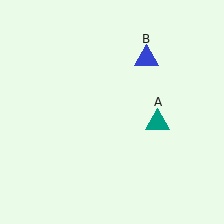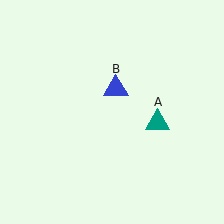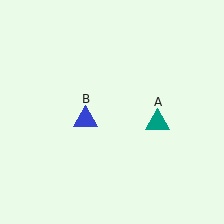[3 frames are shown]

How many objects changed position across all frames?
1 object changed position: blue triangle (object B).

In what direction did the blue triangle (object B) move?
The blue triangle (object B) moved down and to the left.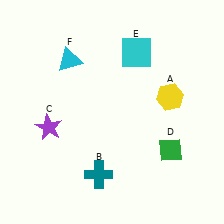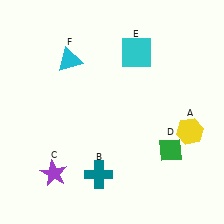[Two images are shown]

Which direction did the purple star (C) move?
The purple star (C) moved down.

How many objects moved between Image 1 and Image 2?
2 objects moved between the two images.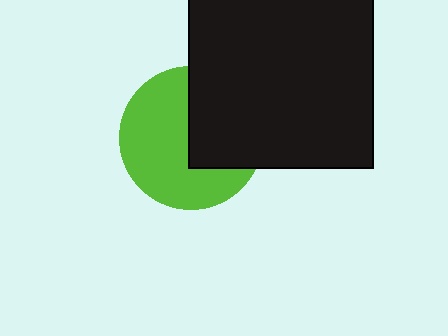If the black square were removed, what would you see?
You would see the complete lime circle.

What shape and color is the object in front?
The object in front is a black square.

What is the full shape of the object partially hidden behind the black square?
The partially hidden object is a lime circle.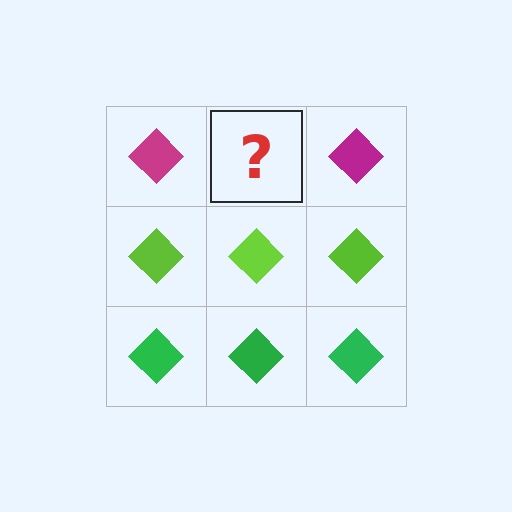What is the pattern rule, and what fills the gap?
The rule is that each row has a consistent color. The gap should be filled with a magenta diamond.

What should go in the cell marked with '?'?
The missing cell should contain a magenta diamond.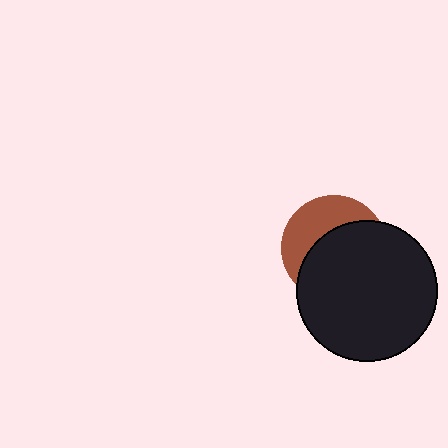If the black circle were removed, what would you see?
You would see the complete brown circle.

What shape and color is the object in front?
The object in front is a black circle.